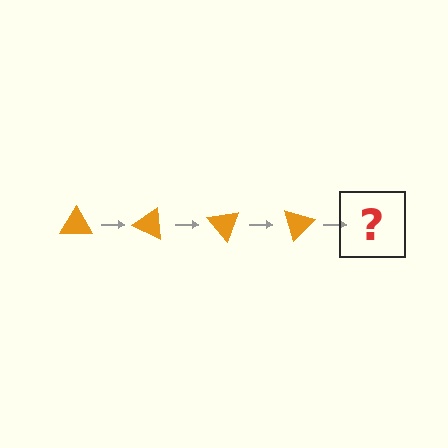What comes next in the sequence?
The next element should be an orange triangle rotated 100 degrees.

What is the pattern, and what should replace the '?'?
The pattern is that the triangle rotates 25 degrees each step. The '?' should be an orange triangle rotated 100 degrees.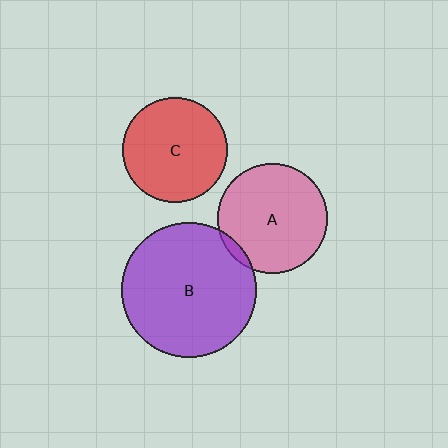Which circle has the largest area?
Circle B (purple).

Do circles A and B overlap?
Yes.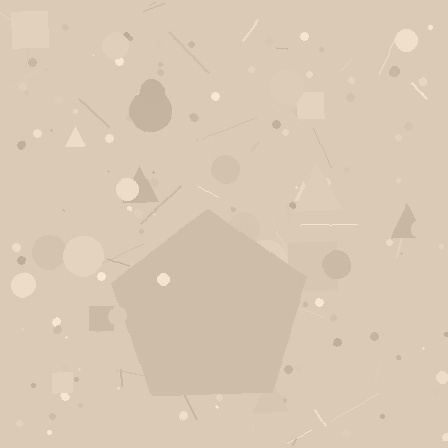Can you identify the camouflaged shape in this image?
The camouflaged shape is a pentagon.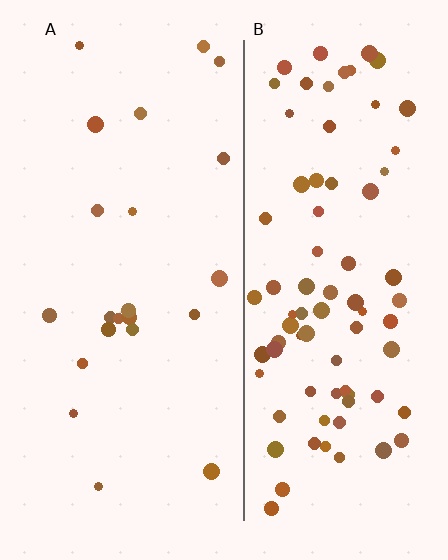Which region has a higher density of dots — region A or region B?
B (the right).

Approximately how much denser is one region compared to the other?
Approximately 3.6× — region B over region A.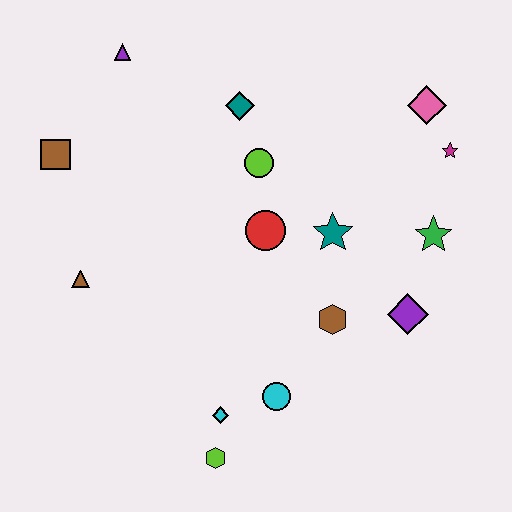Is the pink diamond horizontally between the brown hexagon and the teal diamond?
No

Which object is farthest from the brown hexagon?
The purple triangle is farthest from the brown hexagon.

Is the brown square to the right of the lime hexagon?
No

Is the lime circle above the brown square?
No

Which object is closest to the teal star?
The red circle is closest to the teal star.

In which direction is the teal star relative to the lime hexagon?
The teal star is above the lime hexagon.